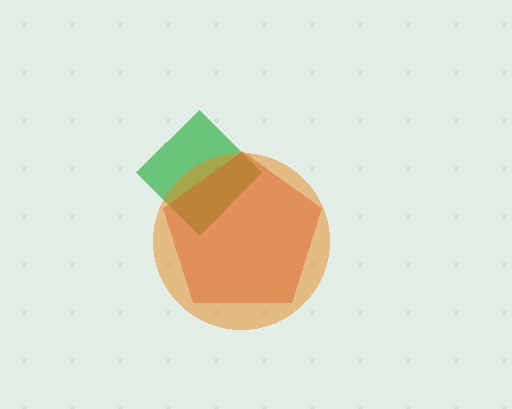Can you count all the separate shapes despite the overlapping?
Yes, there are 3 separate shapes.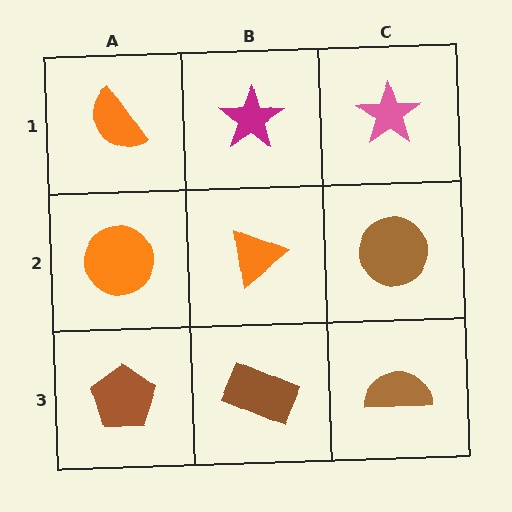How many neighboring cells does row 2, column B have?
4.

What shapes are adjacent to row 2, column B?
A magenta star (row 1, column B), a brown rectangle (row 3, column B), an orange circle (row 2, column A), a brown circle (row 2, column C).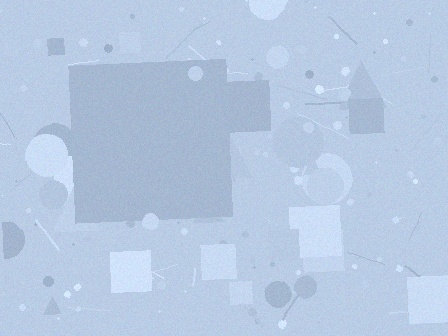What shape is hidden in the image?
A square is hidden in the image.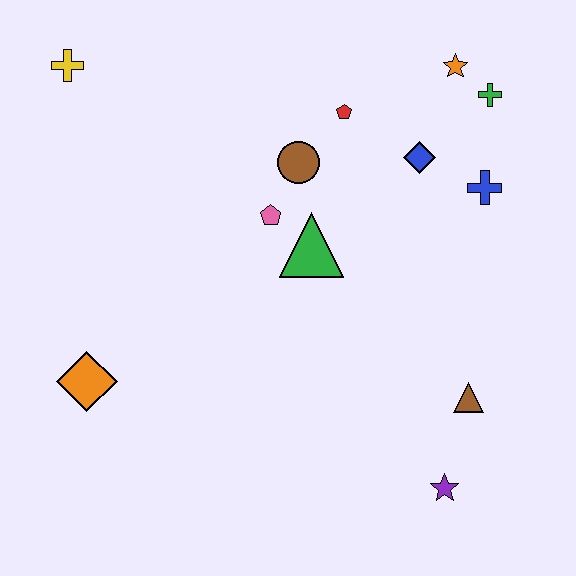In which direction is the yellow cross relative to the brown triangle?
The yellow cross is to the left of the brown triangle.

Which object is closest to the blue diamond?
The blue cross is closest to the blue diamond.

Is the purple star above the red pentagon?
No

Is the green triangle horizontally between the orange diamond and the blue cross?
Yes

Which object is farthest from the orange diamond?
The green cross is farthest from the orange diamond.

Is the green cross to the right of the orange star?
Yes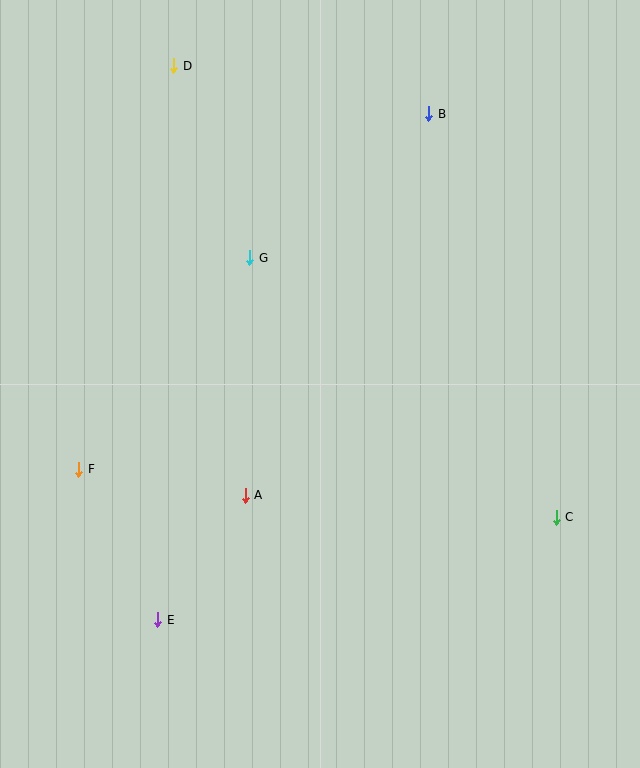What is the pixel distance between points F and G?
The distance between F and G is 272 pixels.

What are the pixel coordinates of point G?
Point G is at (250, 258).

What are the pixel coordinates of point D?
Point D is at (174, 66).